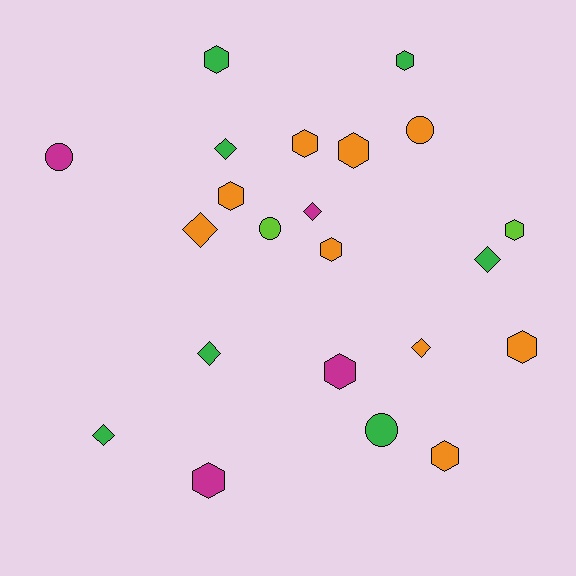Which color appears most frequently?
Orange, with 9 objects.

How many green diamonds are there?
There are 4 green diamonds.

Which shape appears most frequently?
Hexagon, with 11 objects.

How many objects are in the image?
There are 22 objects.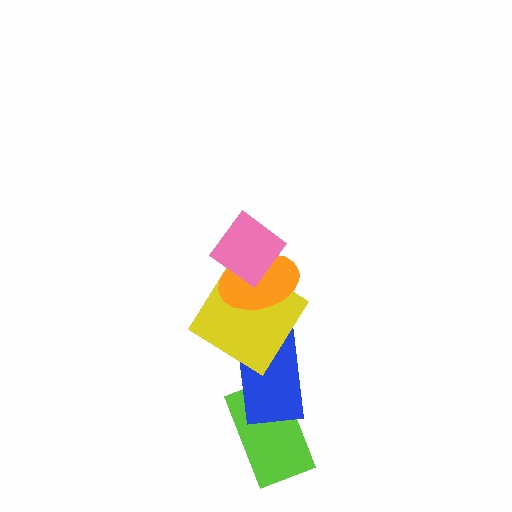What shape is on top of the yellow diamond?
The orange ellipse is on top of the yellow diamond.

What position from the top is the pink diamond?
The pink diamond is 1st from the top.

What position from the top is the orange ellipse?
The orange ellipse is 2nd from the top.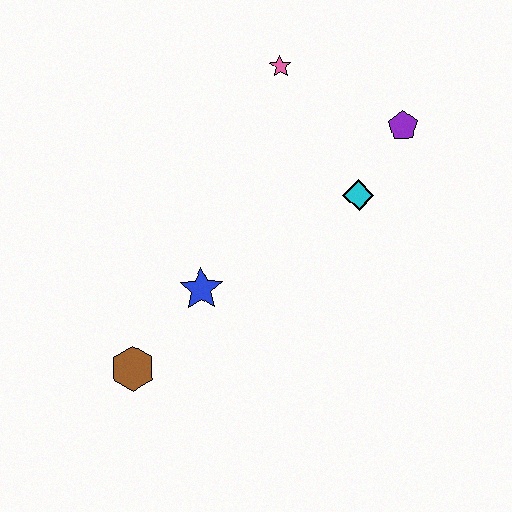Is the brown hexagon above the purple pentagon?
No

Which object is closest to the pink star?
The purple pentagon is closest to the pink star.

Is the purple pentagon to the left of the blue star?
No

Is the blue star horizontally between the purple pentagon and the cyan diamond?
No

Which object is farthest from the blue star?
The purple pentagon is farthest from the blue star.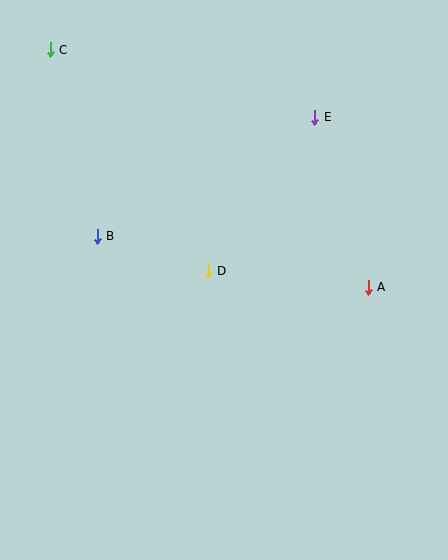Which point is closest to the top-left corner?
Point C is closest to the top-left corner.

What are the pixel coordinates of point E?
Point E is at (315, 117).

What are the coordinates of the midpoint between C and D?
The midpoint between C and D is at (129, 160).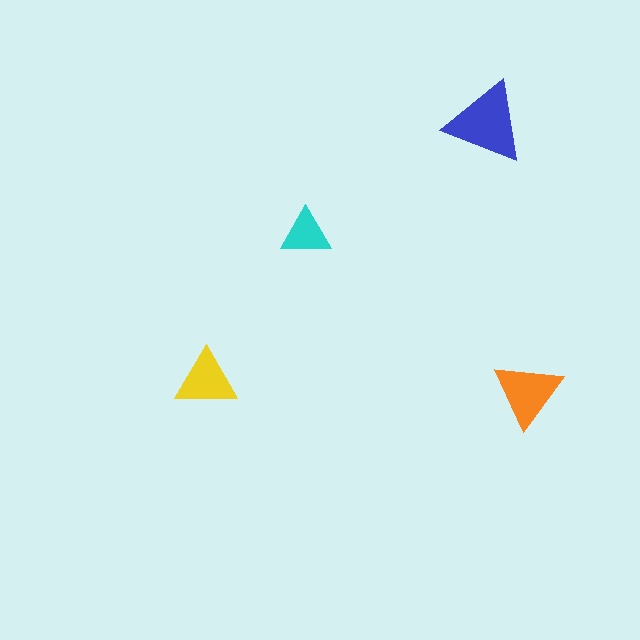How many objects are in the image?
There are 4 objects in the image.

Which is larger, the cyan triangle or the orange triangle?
The orange one.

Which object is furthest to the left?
The yellow triangle is leftmost.